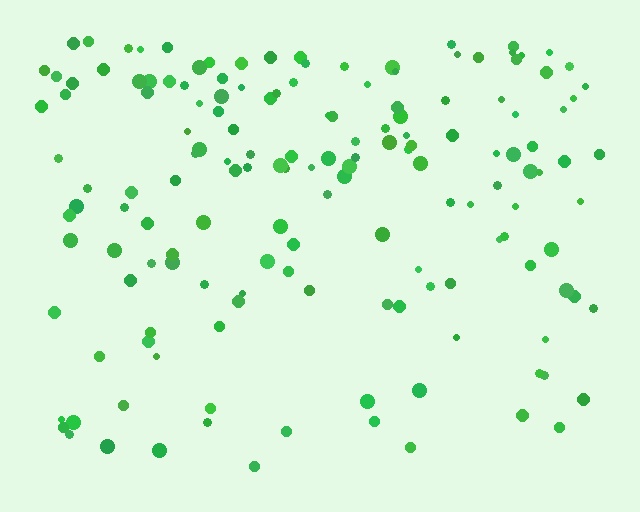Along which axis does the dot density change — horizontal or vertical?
Vertical.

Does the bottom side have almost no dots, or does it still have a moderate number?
Still a moderate number, just noticeably fewer than the top.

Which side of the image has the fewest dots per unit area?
The bottom.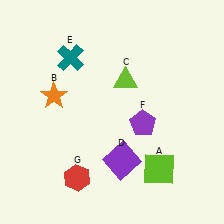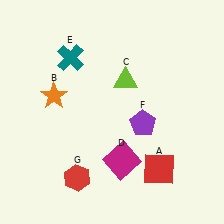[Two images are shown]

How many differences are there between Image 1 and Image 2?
There are 2 differences between the two images.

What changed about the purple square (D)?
In Image 1, D is purple. In Image 2, it changed to magenta.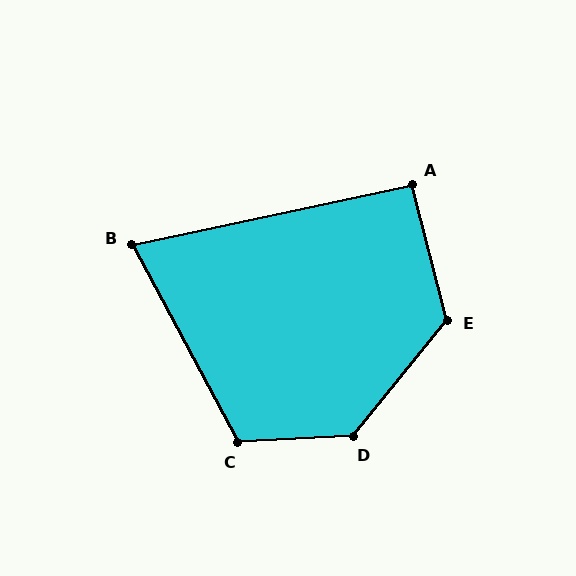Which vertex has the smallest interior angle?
B, at approximately 74 degrees.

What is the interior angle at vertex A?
Approximately 92 degrees (approximately right).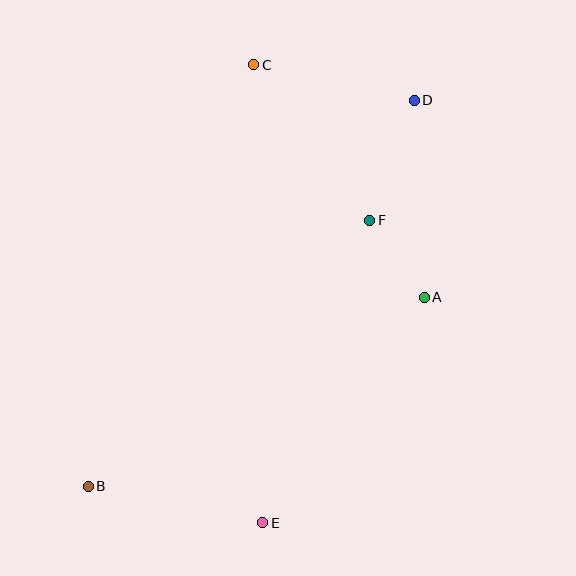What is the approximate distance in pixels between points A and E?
The distance between A and E is approximately 278 pixels.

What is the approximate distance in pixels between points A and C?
The distance between A and C is approximately 288 pixels.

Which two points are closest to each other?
Points A and F are closest to each other.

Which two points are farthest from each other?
Points B and D are farthest from each other.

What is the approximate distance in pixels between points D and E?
The distance between D and E is approximately 449 pixels.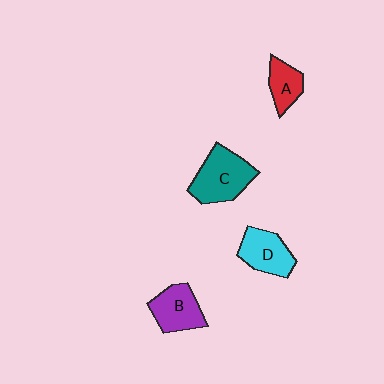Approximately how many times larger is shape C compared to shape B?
Approximately 1.3 times.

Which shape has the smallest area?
Shape A (red).